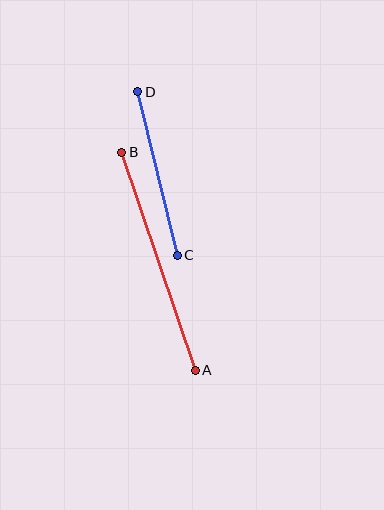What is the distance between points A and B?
The distance is approximately 230 pixels.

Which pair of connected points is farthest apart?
Points A and B are farthest apart.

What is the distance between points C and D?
The distance is approximately 168 pixels.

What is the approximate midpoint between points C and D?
The midpoint is at approximately (158, 173) pixels.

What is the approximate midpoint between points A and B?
The midpoint is at approximately (158, 261) pixels.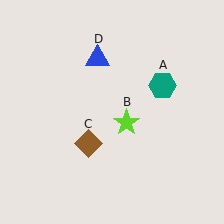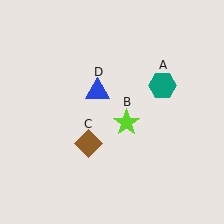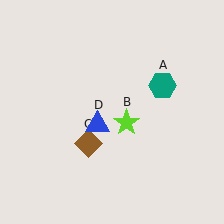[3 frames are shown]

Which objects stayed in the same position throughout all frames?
Teal hexagon (object A) and lime star (object B) and brown diamond (object C) remained stationary.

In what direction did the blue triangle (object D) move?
The blue triangle (object D) moved down.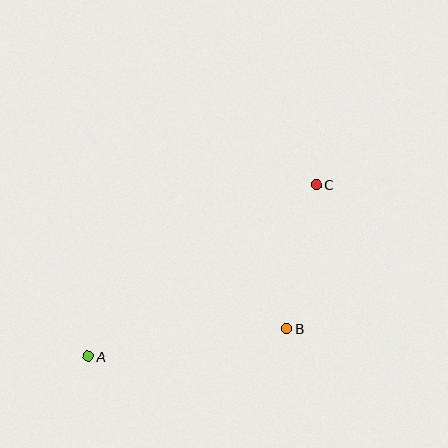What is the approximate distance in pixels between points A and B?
The distance between A and B is approximately 201 pixels.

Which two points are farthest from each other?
Points A and C are farthest from each other.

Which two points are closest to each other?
Points B and C are closest to each other.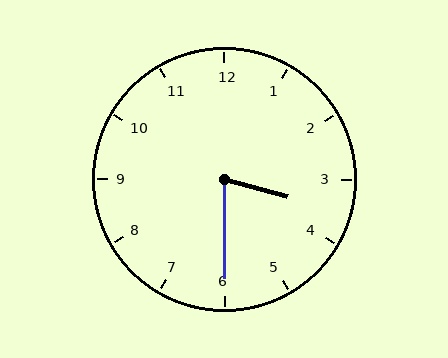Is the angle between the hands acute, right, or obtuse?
It is acute.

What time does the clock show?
3:30.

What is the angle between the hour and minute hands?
Approximately 75 degrees.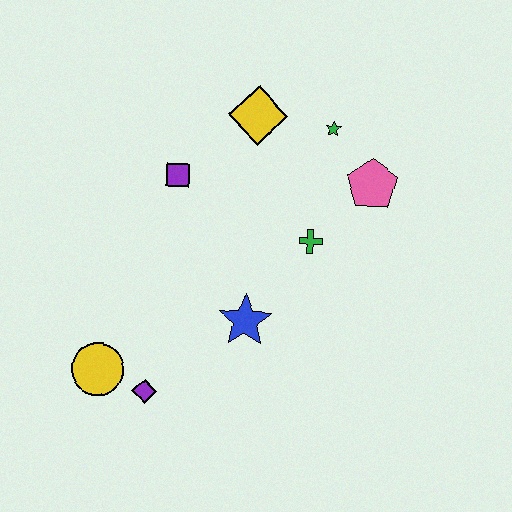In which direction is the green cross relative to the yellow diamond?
The green cross is below the yellow diamond.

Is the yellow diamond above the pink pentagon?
Yes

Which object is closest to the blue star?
The green cross is closest to the blue star.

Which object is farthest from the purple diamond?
The green star is farthest from the purple diamond.